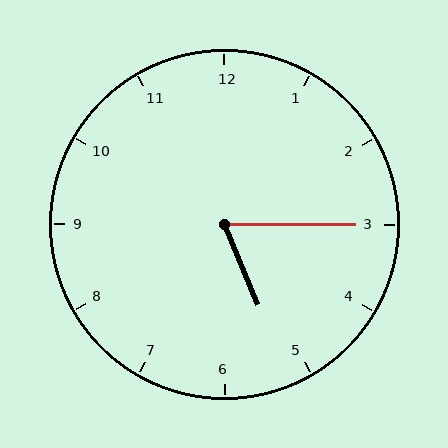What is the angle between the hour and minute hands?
Approximately 68 degrees.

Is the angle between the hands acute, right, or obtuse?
It is acute.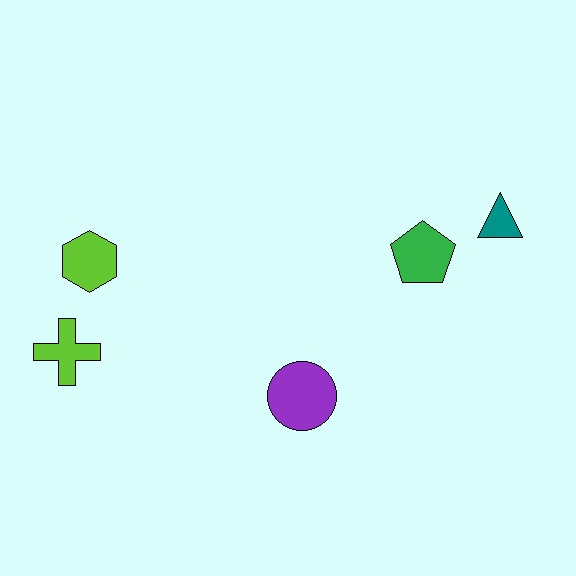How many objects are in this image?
There are 5 objects.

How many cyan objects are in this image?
There are no cyan objects.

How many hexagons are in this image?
There is 1 hexagon.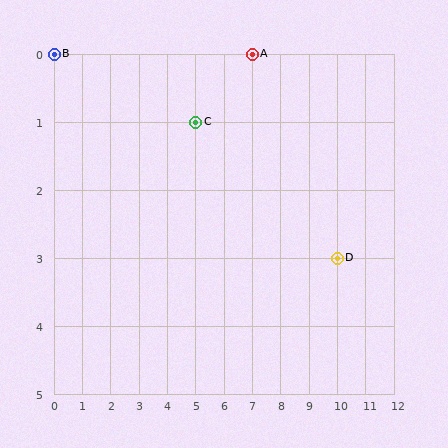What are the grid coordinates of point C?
Point C is at grid coordinates (5, 1).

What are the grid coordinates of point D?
Point D is at grid coordinates (10, 3).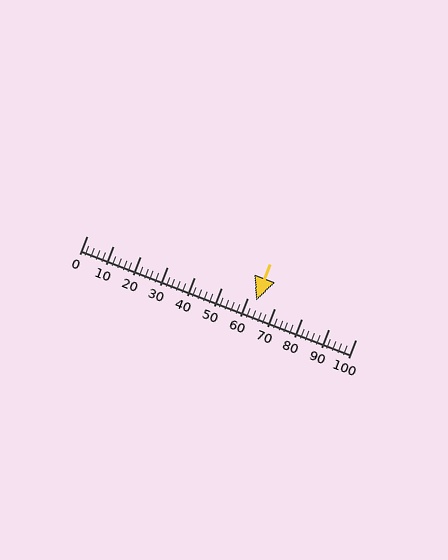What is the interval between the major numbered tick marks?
The major tick marks are spaced 10 units apart.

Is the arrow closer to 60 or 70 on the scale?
The arrow is closer to 60.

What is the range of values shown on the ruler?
The ruler shows values from 0 to 100.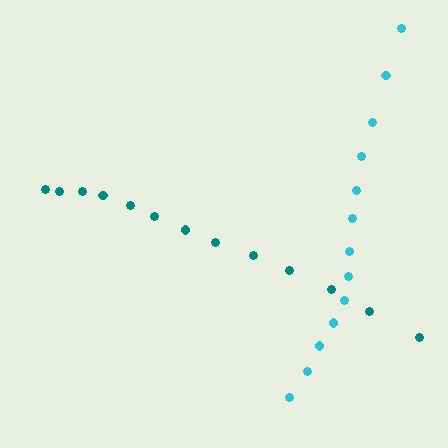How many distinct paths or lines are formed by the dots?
There are 2 distinct paths.